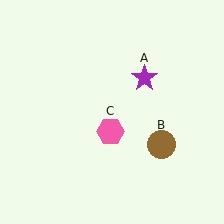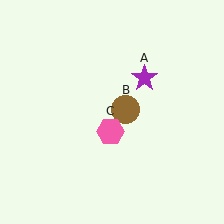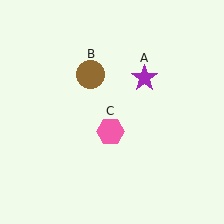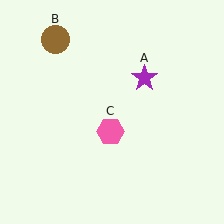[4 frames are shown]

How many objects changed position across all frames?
1 object changed position: brown circle (object B).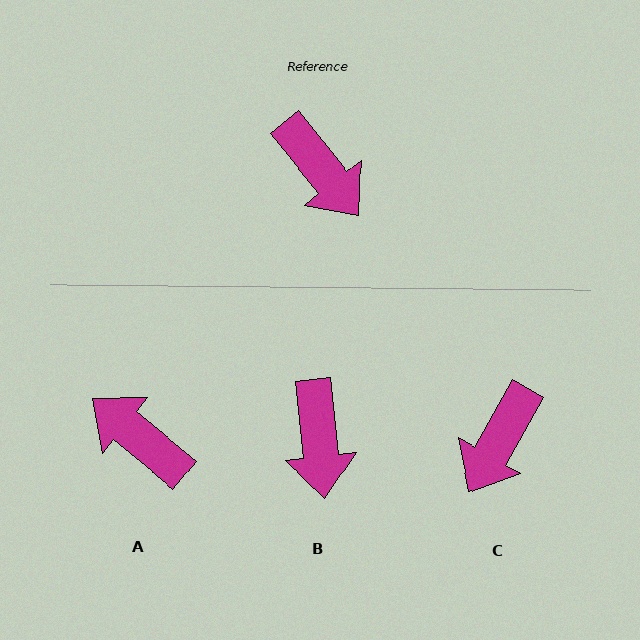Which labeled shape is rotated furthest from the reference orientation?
A, about 168 degrees away.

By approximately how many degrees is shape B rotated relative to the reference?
Approximately 33 degrees clockwise.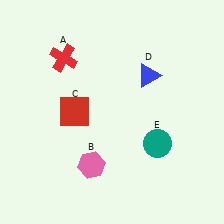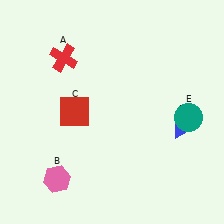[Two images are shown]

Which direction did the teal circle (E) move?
The teal circle (E) moved right.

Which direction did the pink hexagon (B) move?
The pink hexagon (B) moved left.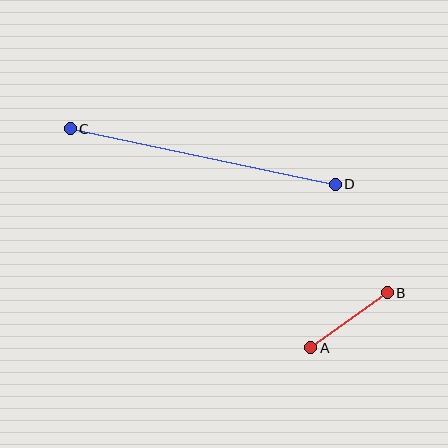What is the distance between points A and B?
The distance is approximately 94 pixels.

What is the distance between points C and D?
The distance is approximately 271 pixels.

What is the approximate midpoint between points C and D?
The midpoint is at approximately (203, 157) pixels.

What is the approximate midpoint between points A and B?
The midpoint is at approximately (349, 320) pixels.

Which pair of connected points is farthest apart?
Points C and D are farthest apart.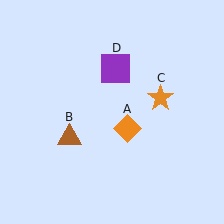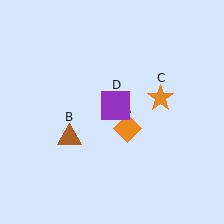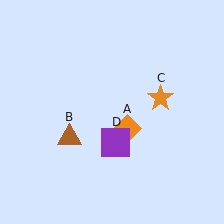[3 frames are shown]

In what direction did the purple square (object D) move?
The purple square (object D) moved down.